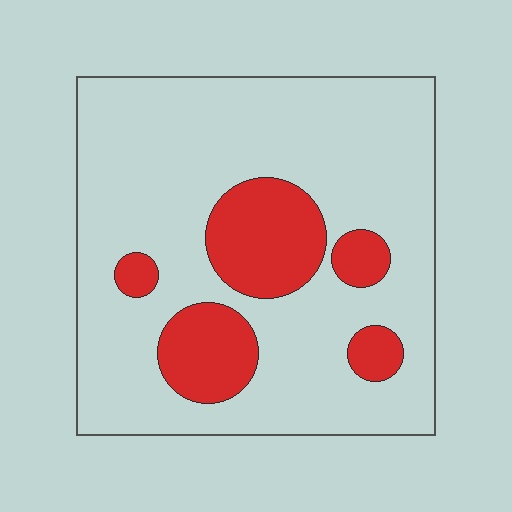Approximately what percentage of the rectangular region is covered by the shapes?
Approximately 20%.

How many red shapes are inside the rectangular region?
5.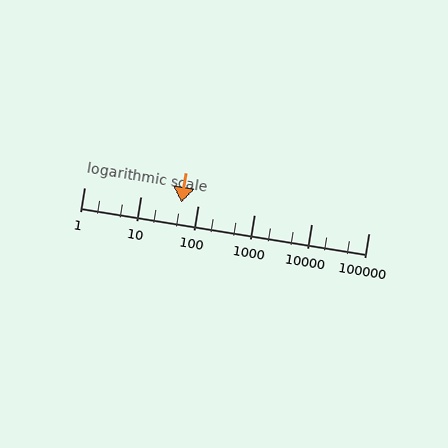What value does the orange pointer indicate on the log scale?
The pointer indicates approximately 51.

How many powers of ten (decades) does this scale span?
The scale spans 5 decades, from 1 to 100000.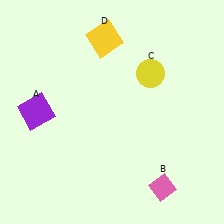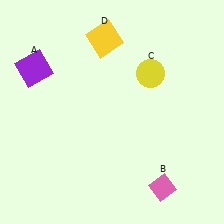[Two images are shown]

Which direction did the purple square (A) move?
The purple square (A) moved up.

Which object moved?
The purple square (A) moved up.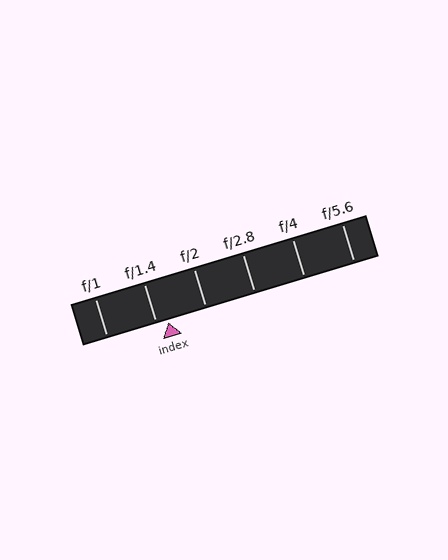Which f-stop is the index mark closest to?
The index mark is closest to f/1.4.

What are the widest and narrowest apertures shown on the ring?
The widest aperture shown is f/1 and the narrowest is f/5.6.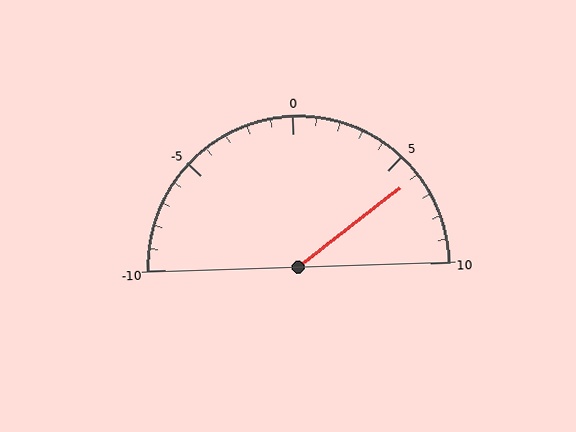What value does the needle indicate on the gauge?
The needle indicates approximately 6.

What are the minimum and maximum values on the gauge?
The gauge ranges from -10 to 10.